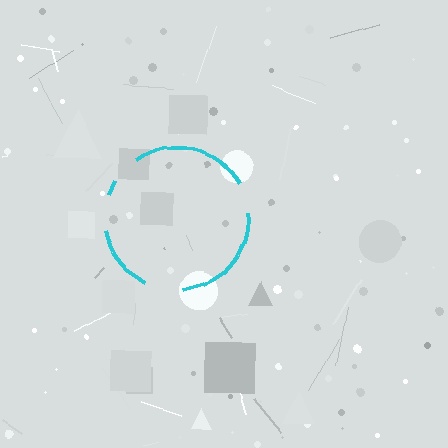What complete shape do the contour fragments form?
The contour fragments form a circle.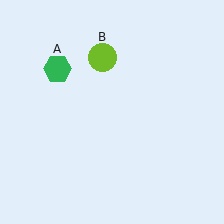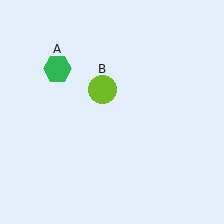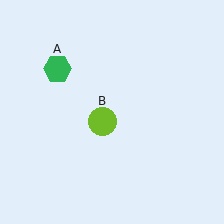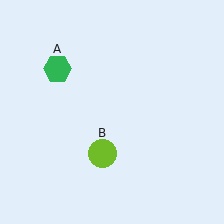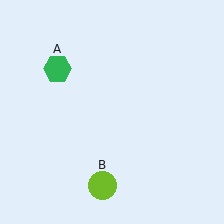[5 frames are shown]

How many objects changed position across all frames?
1 object changed position: lime circle (object B).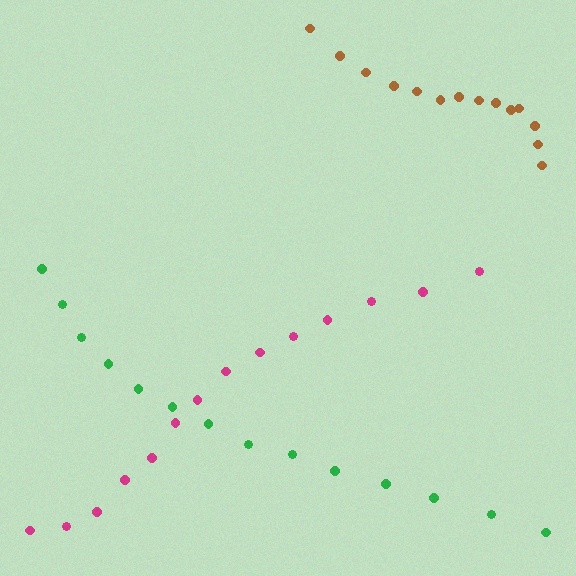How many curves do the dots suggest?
There are 3 distinct paths.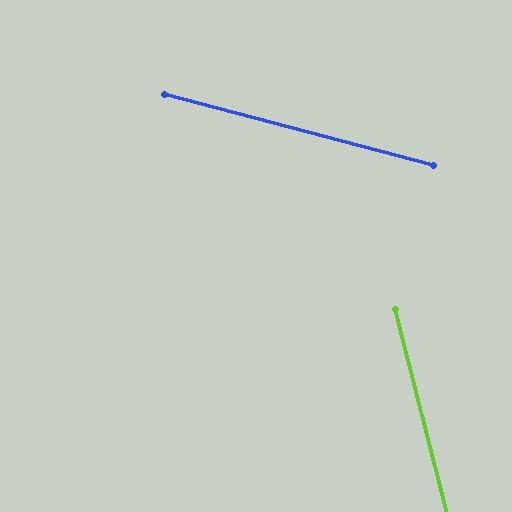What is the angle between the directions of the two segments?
Approximately 61 degrees.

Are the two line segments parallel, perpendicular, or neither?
Neither parallel nor perpendicular — they differ by about 61°.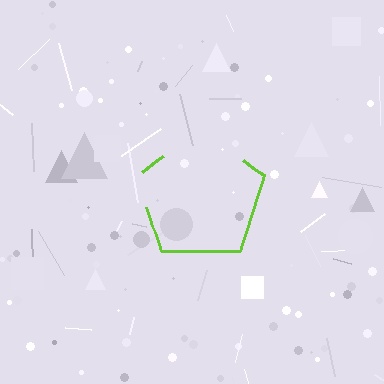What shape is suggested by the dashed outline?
The dashed outline suggests a pentagon.